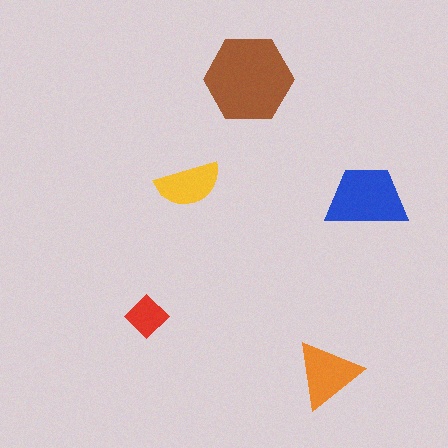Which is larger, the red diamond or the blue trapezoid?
The blue trapezoid.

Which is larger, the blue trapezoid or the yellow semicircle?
The blue trapezoid.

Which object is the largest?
The brown hexagon.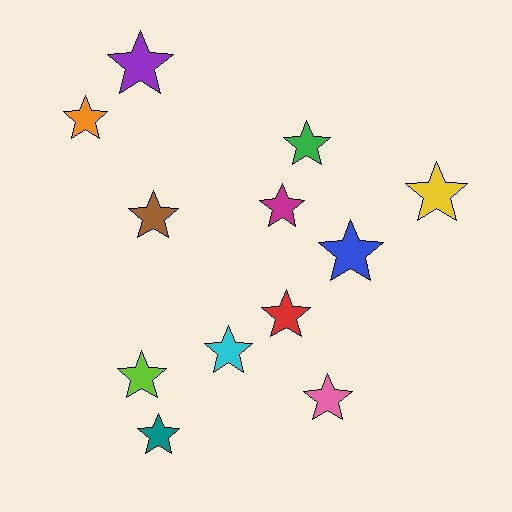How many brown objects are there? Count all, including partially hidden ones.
There is 1 brown object.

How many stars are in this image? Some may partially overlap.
There are 12 stars.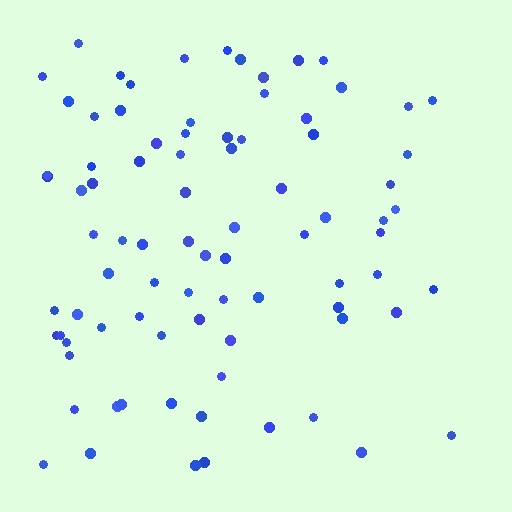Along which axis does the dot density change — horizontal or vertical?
Horizontal.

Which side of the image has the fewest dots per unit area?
The right.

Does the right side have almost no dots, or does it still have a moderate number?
Still a moderate number, just noticeably fewer than the left.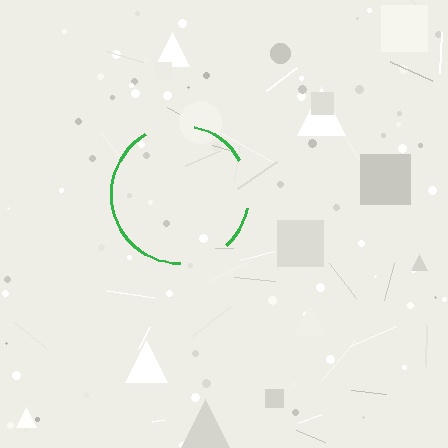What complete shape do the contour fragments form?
The contour fragments form a circle.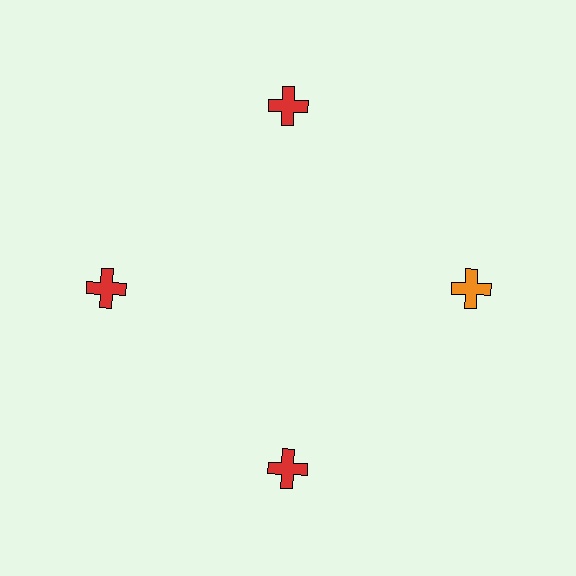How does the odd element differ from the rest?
It has a different color: orange instead of red.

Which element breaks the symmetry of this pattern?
The orange cross at roughly the 3 o'clock position breaks the symmetry. All other shapes are red crosses.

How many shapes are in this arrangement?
There are 4 shapes arranged in a ring pattern.